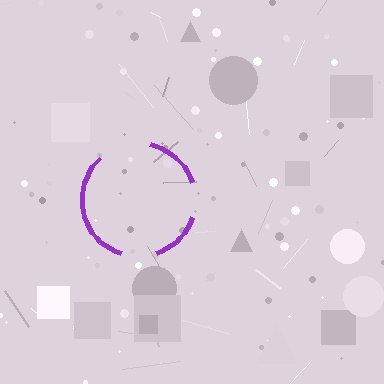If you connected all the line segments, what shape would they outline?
They would outline a circle.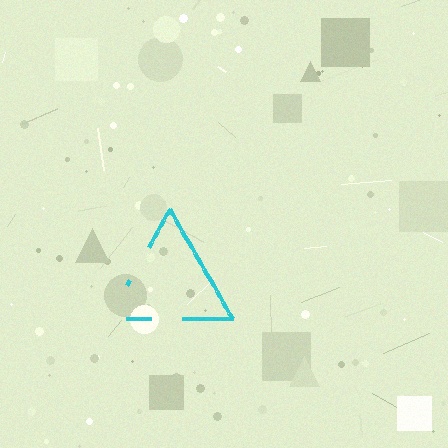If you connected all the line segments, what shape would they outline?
They would outline a triangle.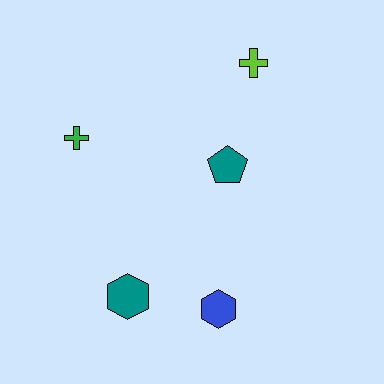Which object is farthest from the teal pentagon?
The teal hexagon is farthest from the teal pentagon.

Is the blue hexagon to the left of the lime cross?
Yes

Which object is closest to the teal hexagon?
The blue hexagon is closest to the teal hexagon.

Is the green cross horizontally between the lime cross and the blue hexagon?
No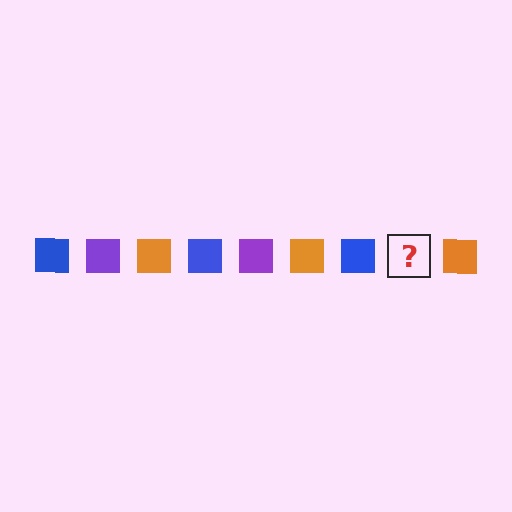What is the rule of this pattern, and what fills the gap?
The rule is that the pattern cycles through blue, purple, orange squares. The gap should be filled with a purple square.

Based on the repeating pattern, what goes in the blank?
The blank should be a purple square.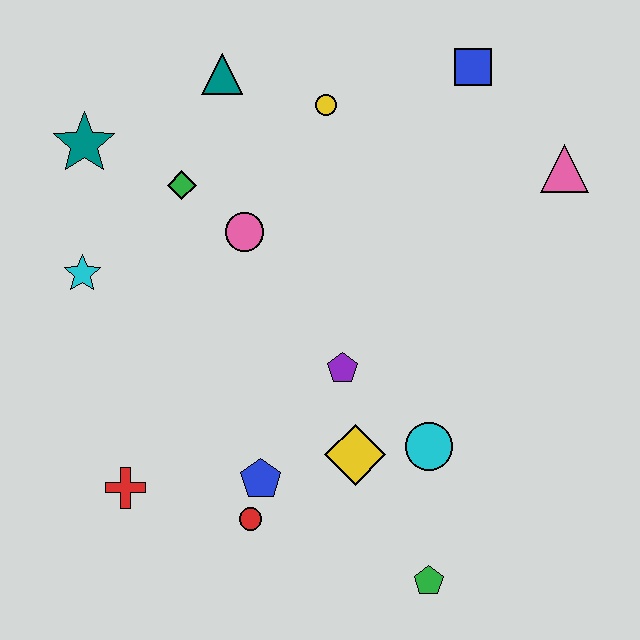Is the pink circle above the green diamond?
No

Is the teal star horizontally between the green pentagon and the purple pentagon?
No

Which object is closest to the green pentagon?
The cyan circle is closest to the green pentagon.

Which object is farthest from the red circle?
The blue square is farthest from the red circle.